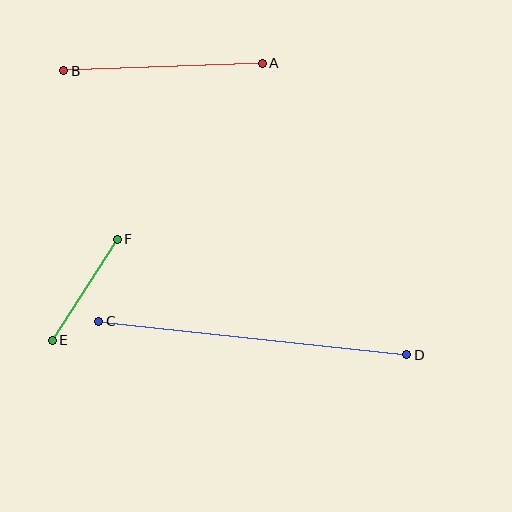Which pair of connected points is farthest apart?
Points C and D are farthest apart.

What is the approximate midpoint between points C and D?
The midpoint is at approximately (253, 338) pixels.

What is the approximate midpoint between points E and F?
The midpoint is at approximately (85, 290) pixels.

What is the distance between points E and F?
The distance is approximately 120 pixels.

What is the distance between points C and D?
The distance is approximately 310 pixels.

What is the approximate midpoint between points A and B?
The midpoint is at approximately (163, 67) pixels.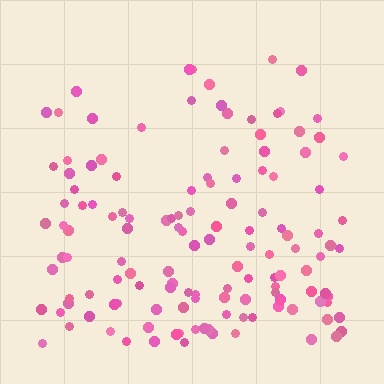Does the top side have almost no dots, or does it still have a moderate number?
Still a moderate number, just noticeably fewer than the bottom.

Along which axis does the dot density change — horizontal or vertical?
Vertical.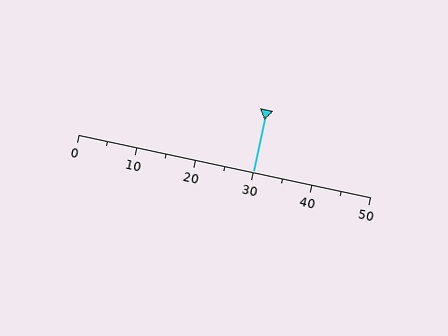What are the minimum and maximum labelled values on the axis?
The axis runs from 0 to 50.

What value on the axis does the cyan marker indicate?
The marker indicates approximately 30.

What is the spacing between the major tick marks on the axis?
The major ticks are spaced 10 apart.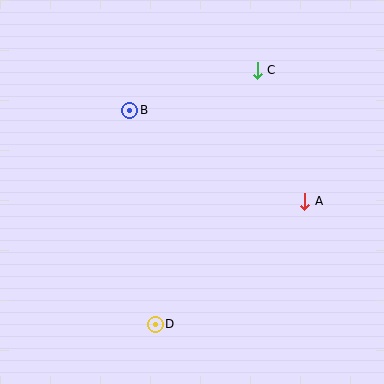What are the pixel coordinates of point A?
Point A is at (305, 201).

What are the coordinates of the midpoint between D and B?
The midpoint between D and B is at (142, 217).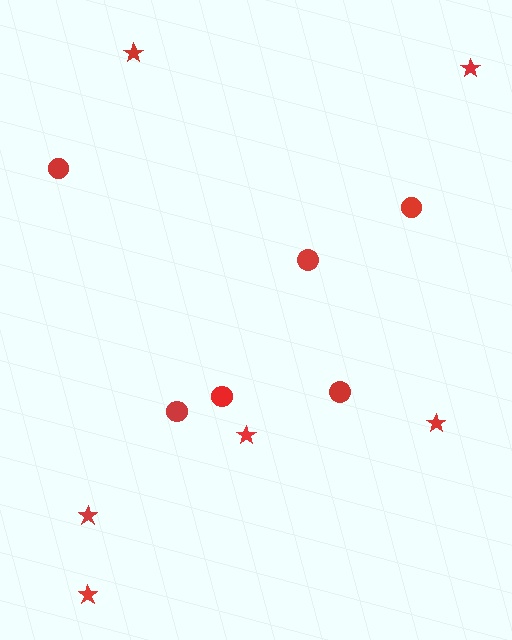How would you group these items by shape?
There are 2 groups: one group of circles (6) and one group of stars (6).